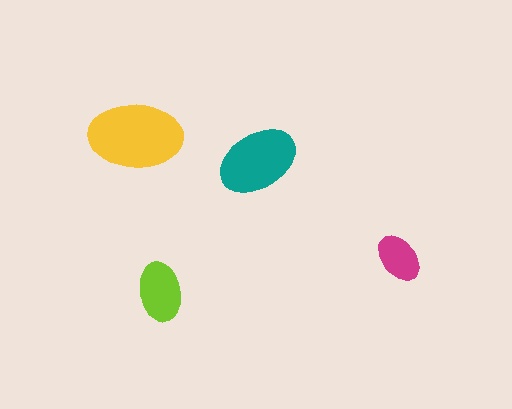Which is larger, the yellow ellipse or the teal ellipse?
The yellow one.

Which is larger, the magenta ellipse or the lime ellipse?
The lime one.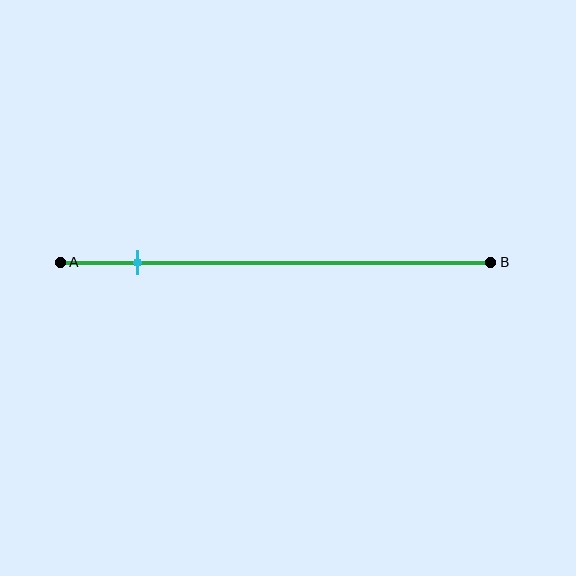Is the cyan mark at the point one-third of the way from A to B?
No, the mark is at about 20% from A, not at the 33% one-third point.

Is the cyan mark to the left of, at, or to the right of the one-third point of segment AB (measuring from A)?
The cyan mark is to the left of the one-third point of segment AB.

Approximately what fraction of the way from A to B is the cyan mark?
The cyan mark is approximately 20% of the way from A to B.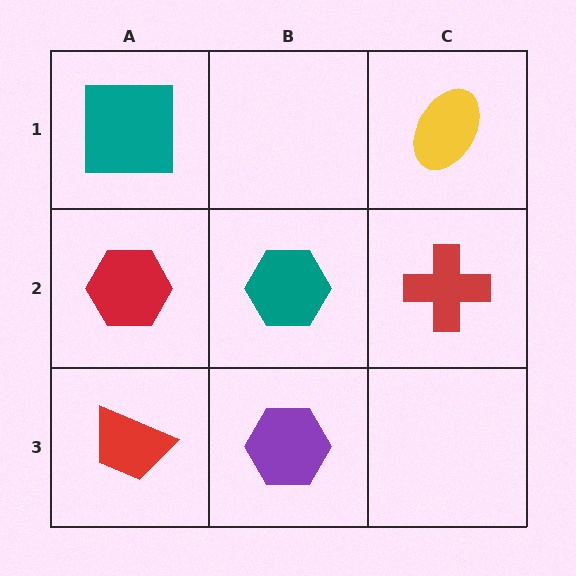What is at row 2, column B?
A teal hexagon.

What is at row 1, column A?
A teal square.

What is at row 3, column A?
A red trapezoid.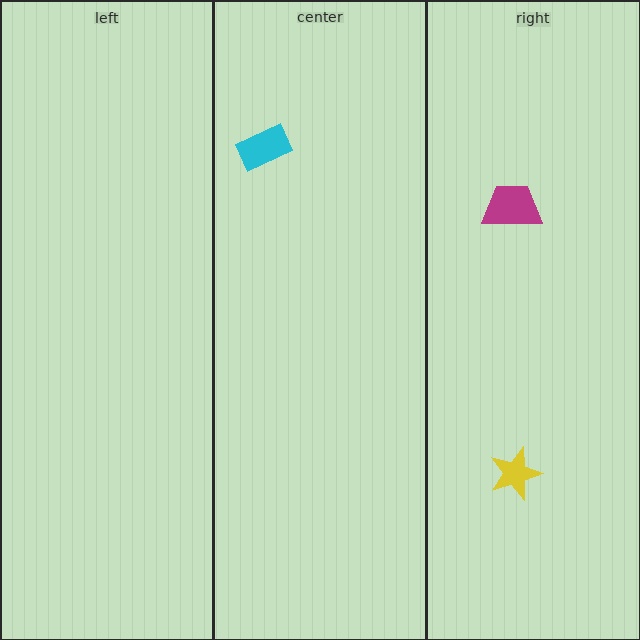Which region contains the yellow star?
The right region.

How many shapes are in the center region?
1.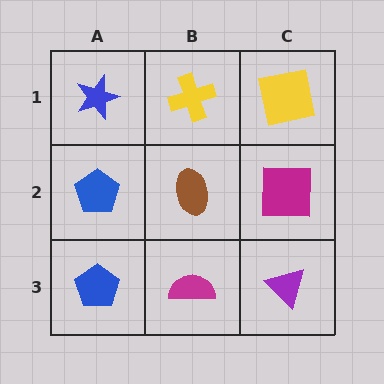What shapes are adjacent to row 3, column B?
A brown ellipse (row 2, column B), a blue pentagon (row 3, column A), a purple triangle (row 3, column C).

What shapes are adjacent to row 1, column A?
A blue pentagon (row 2, column A), a yellow cross (row 1, column B).